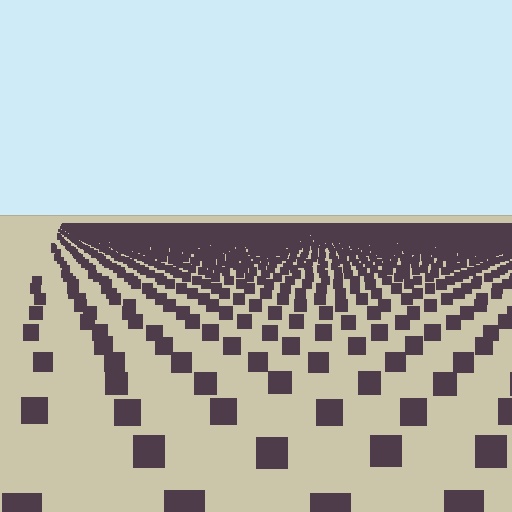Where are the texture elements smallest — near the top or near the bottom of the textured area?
Near the top.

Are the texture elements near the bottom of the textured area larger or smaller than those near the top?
Larger. Near the bottom, elements are closer to the viewer and appear at a bigger on-screen size.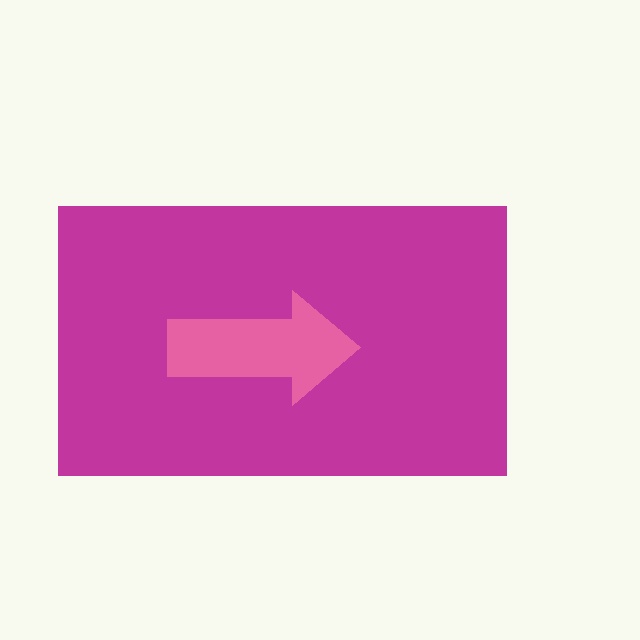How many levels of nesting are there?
2.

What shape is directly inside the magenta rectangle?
The pink arrow.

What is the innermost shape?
The pink arrow.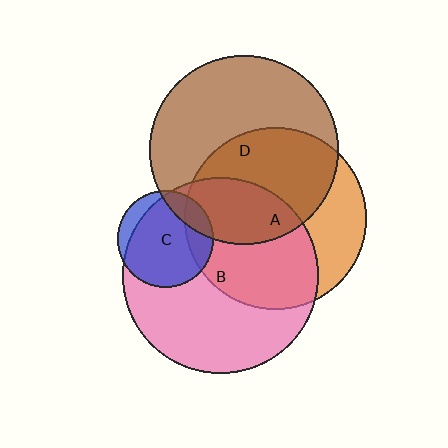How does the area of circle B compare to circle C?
Approximately 4.1 times.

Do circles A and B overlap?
Yes.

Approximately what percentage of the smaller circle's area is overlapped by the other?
Approximately 50%.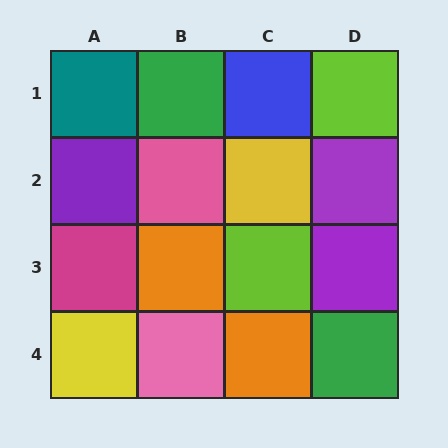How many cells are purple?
3 cells are purple.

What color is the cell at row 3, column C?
Lime.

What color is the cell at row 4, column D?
Green.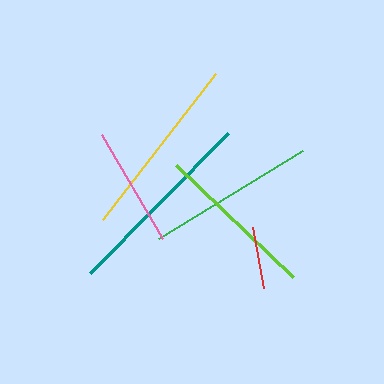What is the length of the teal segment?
The teal segment is approximately 196 pixels long.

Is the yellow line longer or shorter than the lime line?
The yellow line is longer than the lime line.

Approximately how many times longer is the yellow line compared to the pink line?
The yellow line is approximately 1.5 times the length of the pink line.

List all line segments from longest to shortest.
From longest to shortest: teal, yellow, green, lime, pink, red.